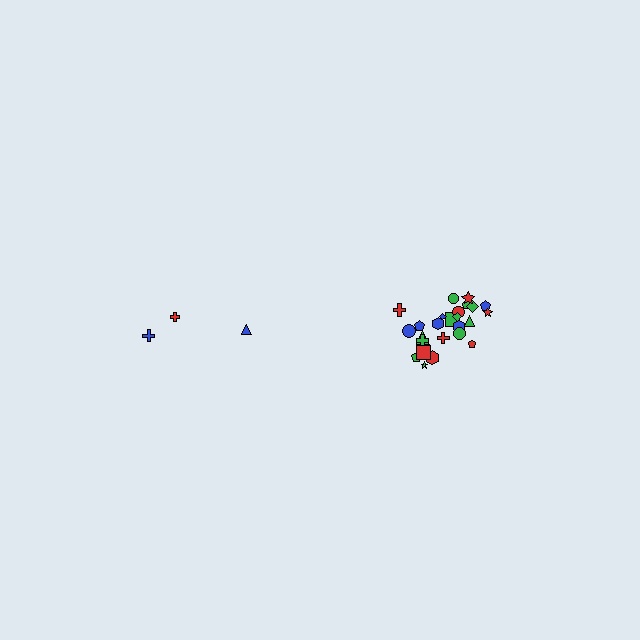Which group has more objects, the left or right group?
The right group.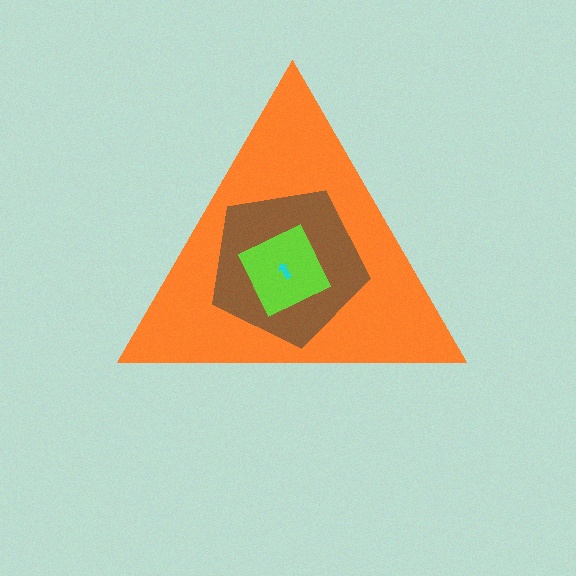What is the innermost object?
The cyan arrow.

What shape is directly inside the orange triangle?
The brown pentagon.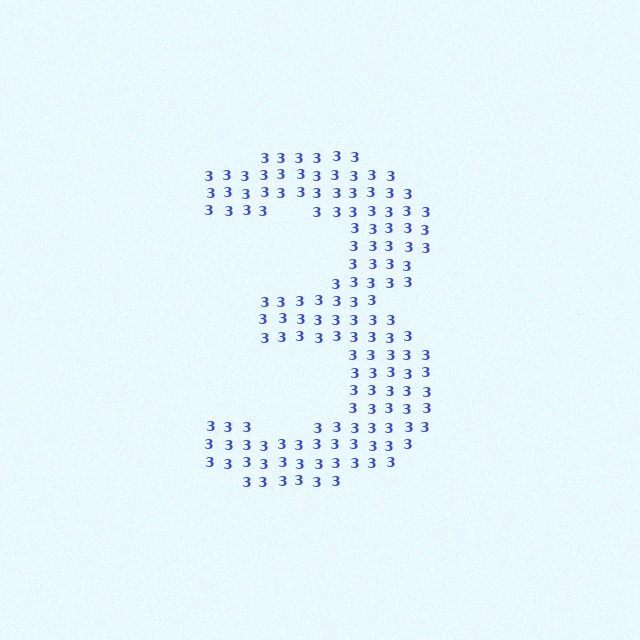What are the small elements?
The small elements are digit 3's.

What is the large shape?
The large shape is the digit 3.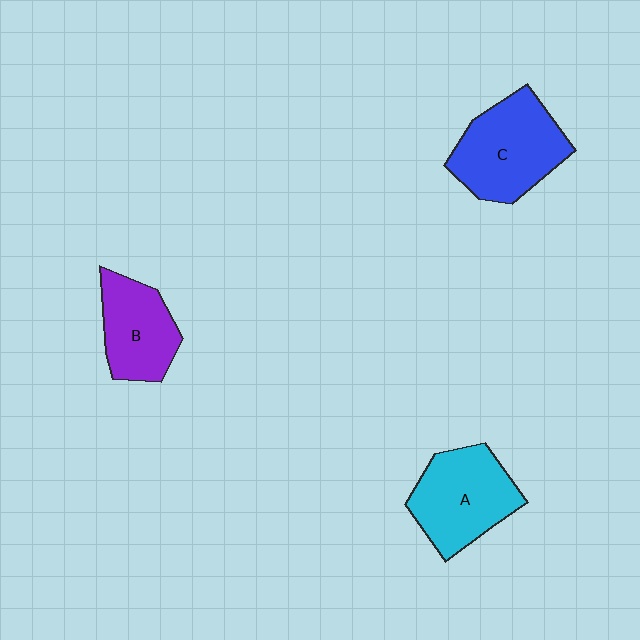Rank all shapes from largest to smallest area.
From largest to smallest: C (blue), A (cyan), B (purple).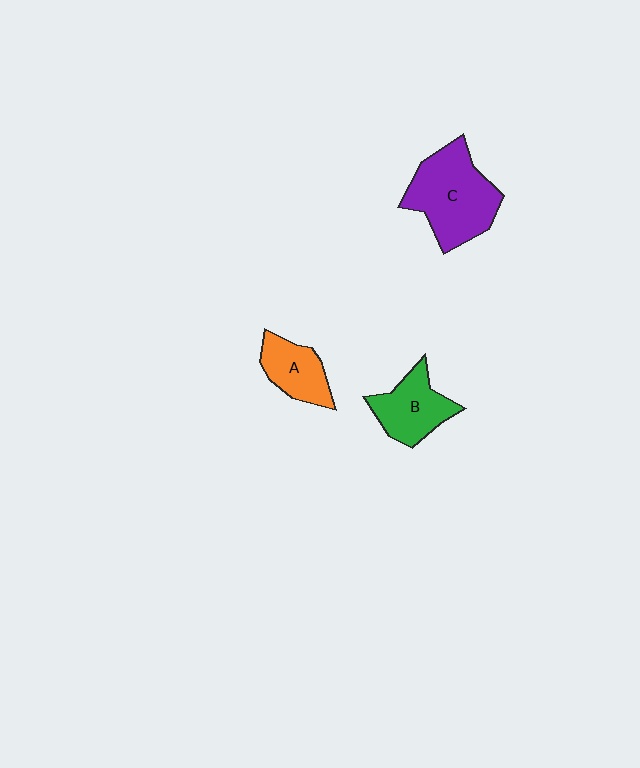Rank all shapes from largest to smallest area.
From largest to smallest: C (purple), B (green), A (orange).